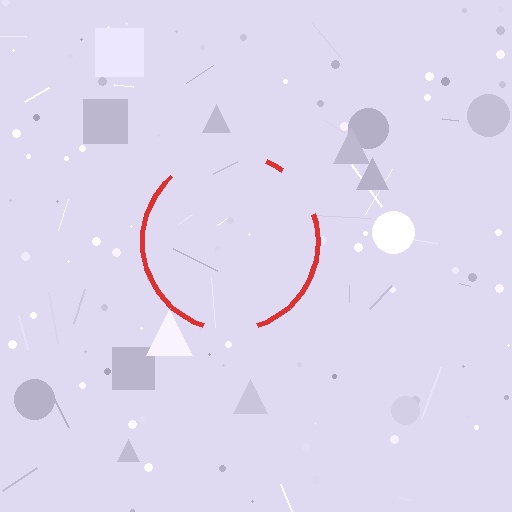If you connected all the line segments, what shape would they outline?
They would outline a circle.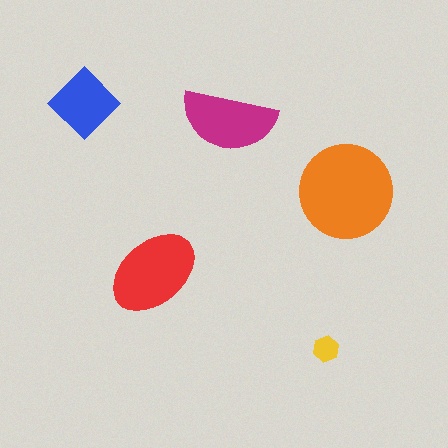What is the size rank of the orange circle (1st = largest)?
1st.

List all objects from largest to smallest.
The orange circle, the red ellipse, the magenta semicircle, the blue diamond, the yellow hexagon.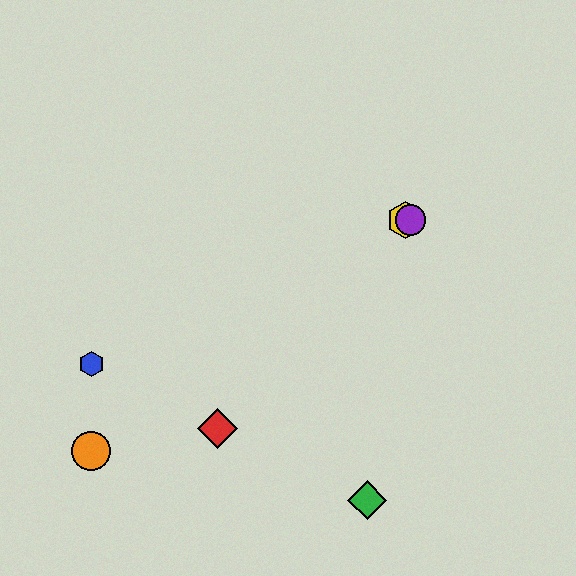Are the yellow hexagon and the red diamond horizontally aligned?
No, the yellow hexagon is at y≈220 and the red diamond is at y≈428.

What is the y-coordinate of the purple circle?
The purple circle is at y≈220.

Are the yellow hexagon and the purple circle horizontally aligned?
Yes, both are at y≈220.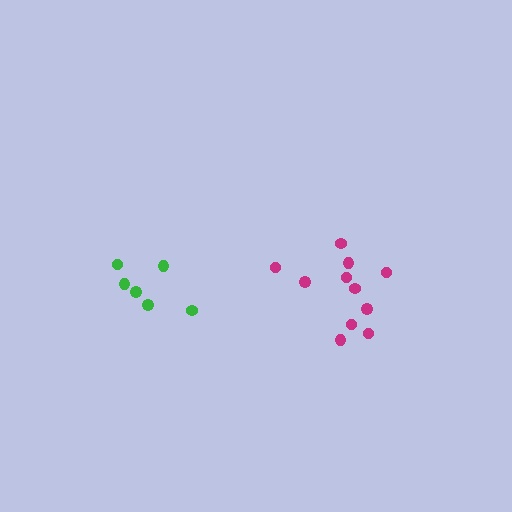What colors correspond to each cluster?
The clusters are colored: green, magenta.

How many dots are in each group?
Group 1: 6 dots, Group 2: 11 dots (17 total).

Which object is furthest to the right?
The magenta cluster is rightmost.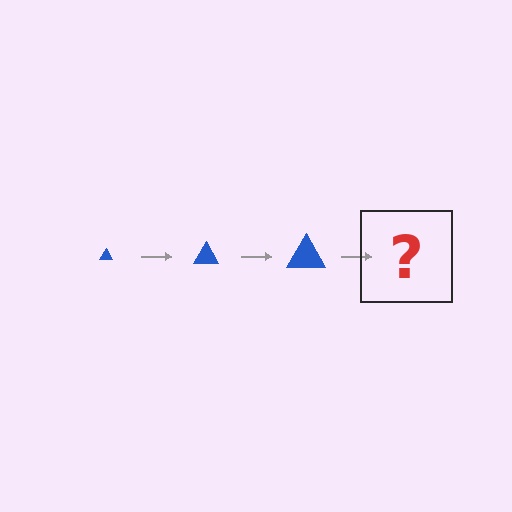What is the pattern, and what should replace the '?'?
The pattern is that the triangle gets progressively larger each step. The '?' should be a blue triangle, larger than the previous one.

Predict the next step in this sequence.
The next step is a blue triangle, larger than the previous one.